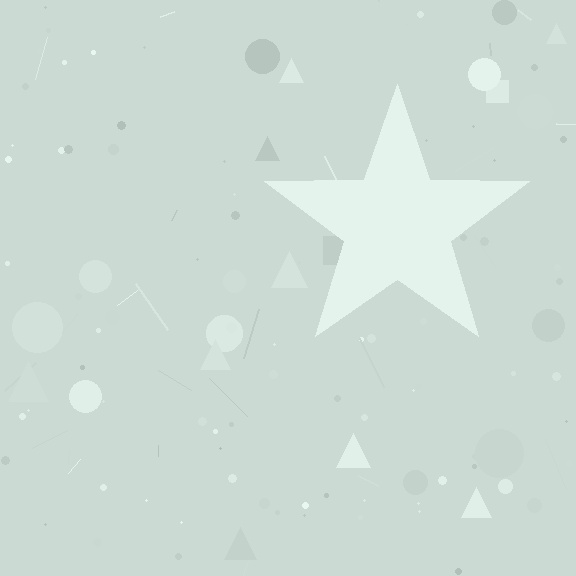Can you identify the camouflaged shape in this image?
The camouflaged shape is a star.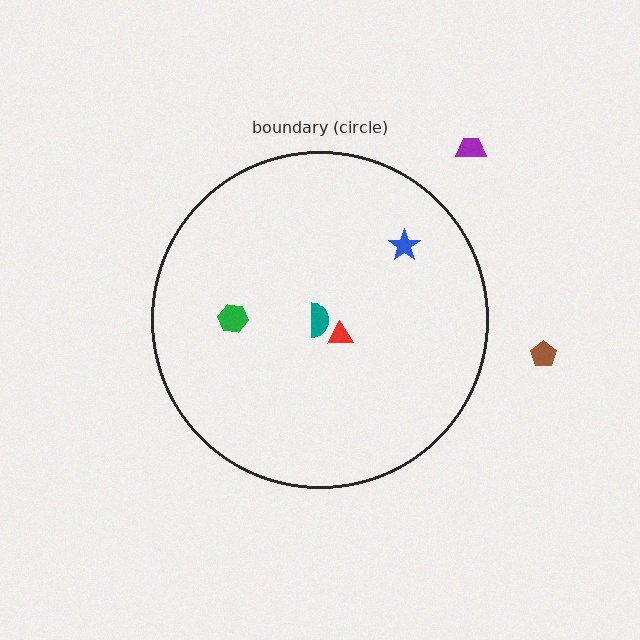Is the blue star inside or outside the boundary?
Inside.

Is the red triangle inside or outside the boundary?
Inside.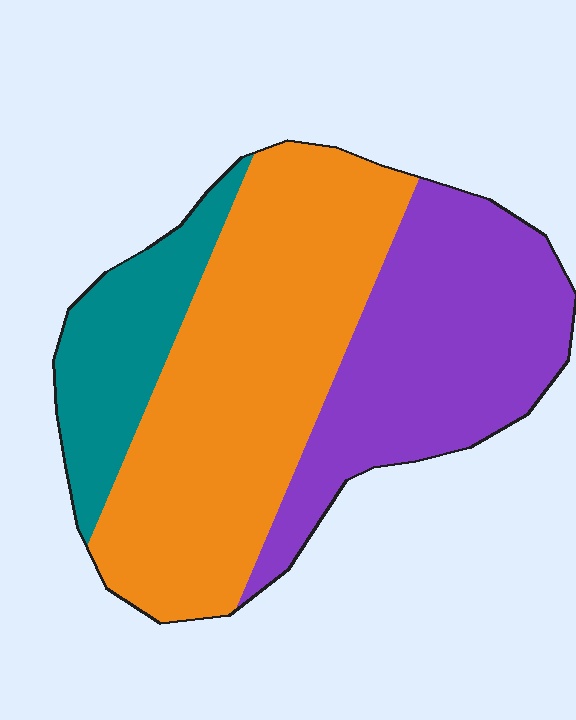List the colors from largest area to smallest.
From largest to smallest: orange, purple, teal.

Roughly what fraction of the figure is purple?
Purple covers roughly 35% of the figure.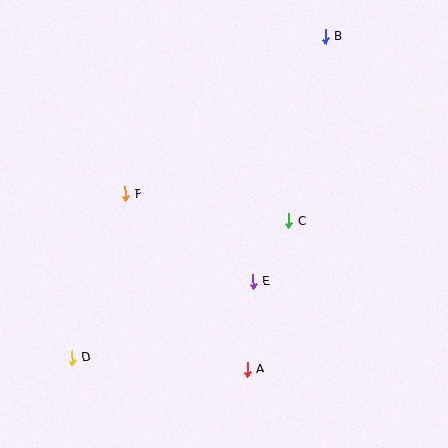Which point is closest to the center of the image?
Point E at (253, 281) is closest to the center.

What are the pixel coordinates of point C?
Point C is at (289, 221).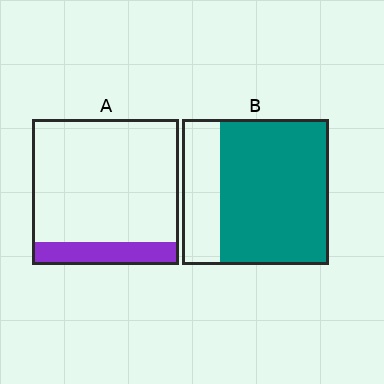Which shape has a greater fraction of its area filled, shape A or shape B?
Shape B.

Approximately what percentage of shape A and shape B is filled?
A is approximately 15% and B is approximately 75%.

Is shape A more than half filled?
No.